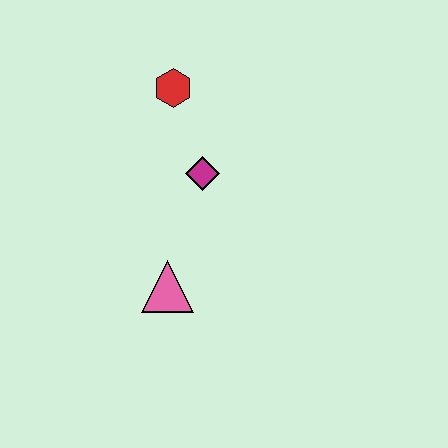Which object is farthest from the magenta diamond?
The pink triangle is farthest from the magenta diamond.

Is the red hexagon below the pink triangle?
No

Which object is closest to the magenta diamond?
The red hexagon is closest to the magenta diamond.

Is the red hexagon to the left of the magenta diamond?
Yes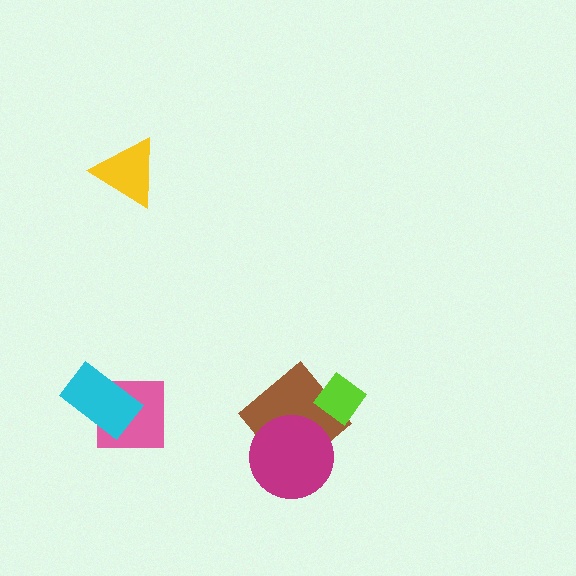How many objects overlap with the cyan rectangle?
1 object overlaps with the cyan rectangle.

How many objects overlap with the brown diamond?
2 objects overlap with the brown diamond.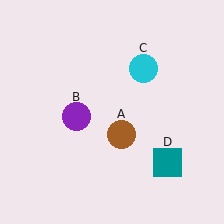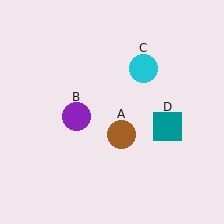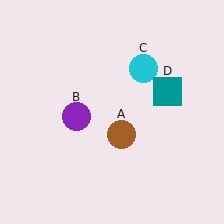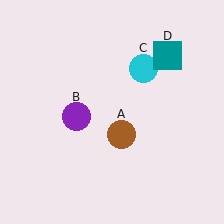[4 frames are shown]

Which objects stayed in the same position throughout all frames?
Brown circle (object A) and purple circle (object B) and cyan circle (object C) remained stationary.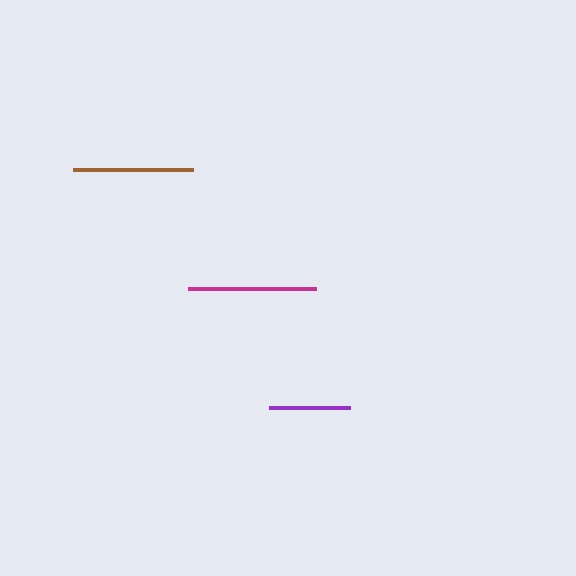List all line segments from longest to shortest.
From longest to shortest: magenta, brown, purple.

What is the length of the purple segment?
The purple segment is approximately 81 pixels long.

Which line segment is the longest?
The magenta line is the longest at approximately 129 pixels.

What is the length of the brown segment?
The brown segment is approximately 119 pixels long.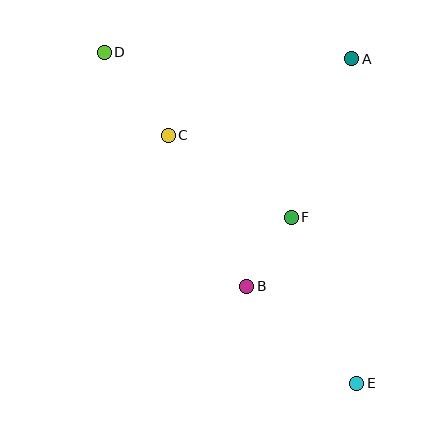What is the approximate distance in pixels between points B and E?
The distance between B and E is approximately 146 pixels.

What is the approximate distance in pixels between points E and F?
The distance between E and F is approximately 178 pixels.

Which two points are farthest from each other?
Points D and E are farthest from each other.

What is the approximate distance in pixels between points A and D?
The distance between A and D is approximately 248 pixels.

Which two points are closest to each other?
Points B and F are closest to each other.